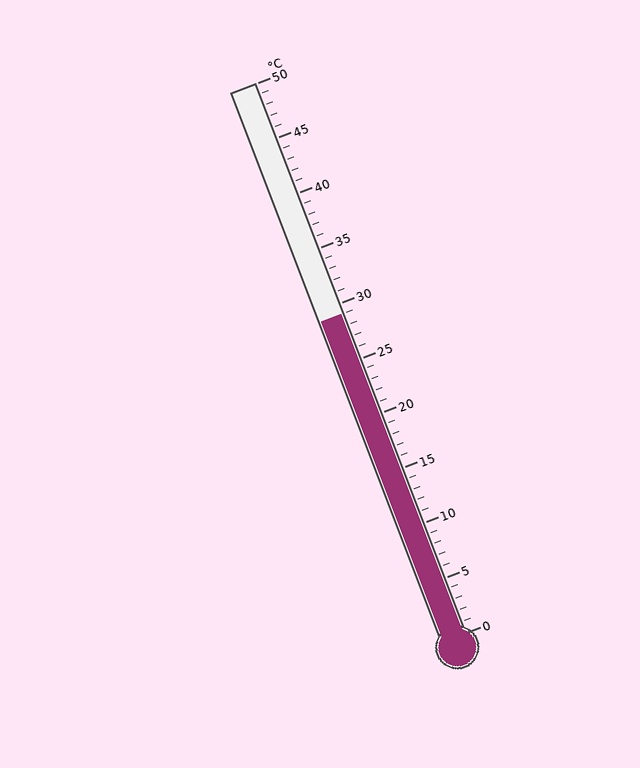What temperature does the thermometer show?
The thermometer shows approximately 29°C.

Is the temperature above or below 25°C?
The temperature is above 25°C.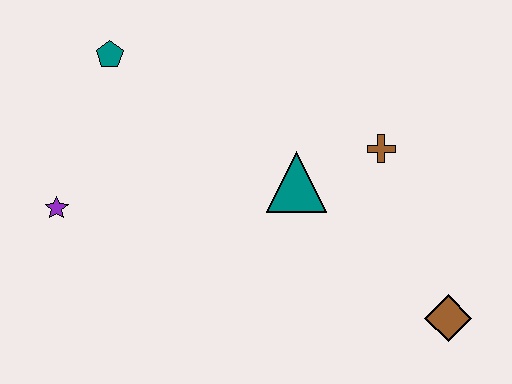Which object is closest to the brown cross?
The teal triangle is closest to the brown cross.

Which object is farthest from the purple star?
The brown diamond is farthest from the purple star.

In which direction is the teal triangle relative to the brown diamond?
The teal triangle is to the left of the brown diamond.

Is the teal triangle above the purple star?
Yes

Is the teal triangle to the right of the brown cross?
No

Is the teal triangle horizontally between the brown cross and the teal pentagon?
Yes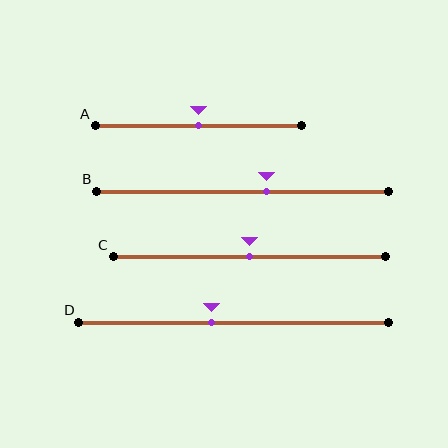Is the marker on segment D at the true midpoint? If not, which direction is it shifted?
No, the marker on segment D is shifted to the left by about 7% of the segment length.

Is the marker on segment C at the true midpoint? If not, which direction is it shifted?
Yes, the marker on segment C is at the true midpoint.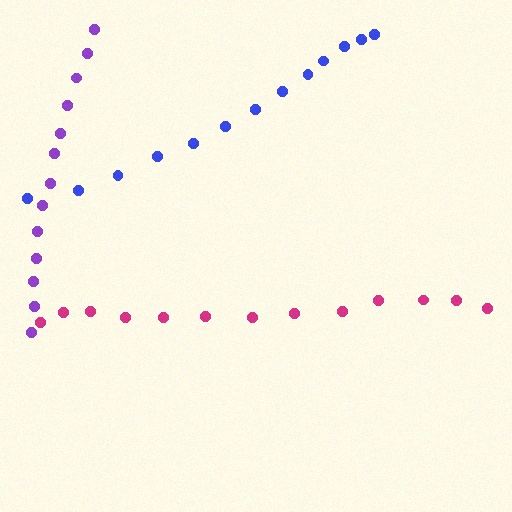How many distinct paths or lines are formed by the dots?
There are 3 distinct paths.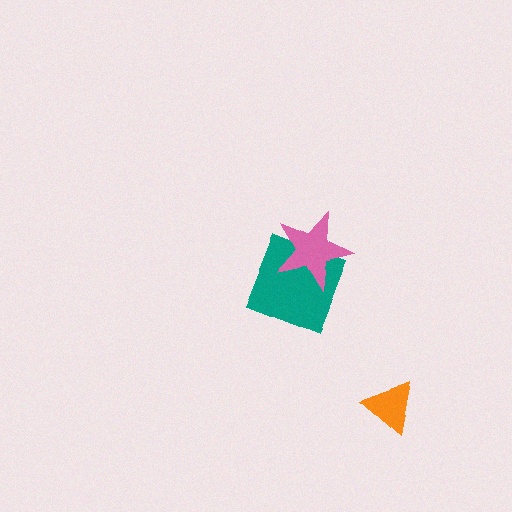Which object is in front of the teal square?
The pink star is in front of the teal square.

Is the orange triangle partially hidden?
No, no other shape covers it.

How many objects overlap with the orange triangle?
0 objects overlap with the orange triangle.